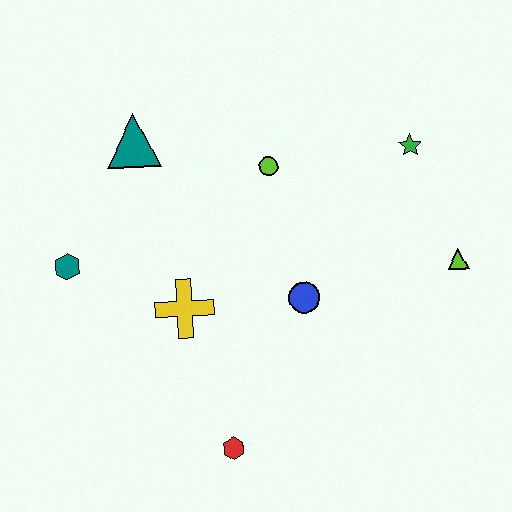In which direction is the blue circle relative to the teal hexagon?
The blue circle is to the right of the teal hexagon.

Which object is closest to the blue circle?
The yellow cross is closest to the blue circle.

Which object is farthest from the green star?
The teal hexagon is farthest from the green star.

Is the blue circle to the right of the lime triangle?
No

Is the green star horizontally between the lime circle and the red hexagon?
No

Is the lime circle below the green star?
Yes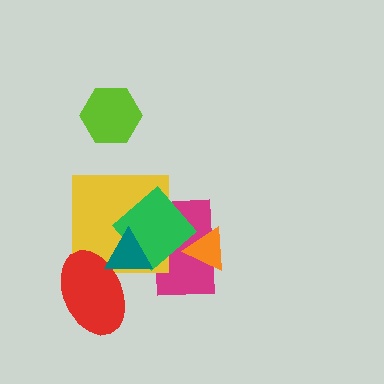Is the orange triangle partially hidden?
Yes, it is partially covered by another shape.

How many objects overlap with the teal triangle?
4 objects overlap with the teal triangle.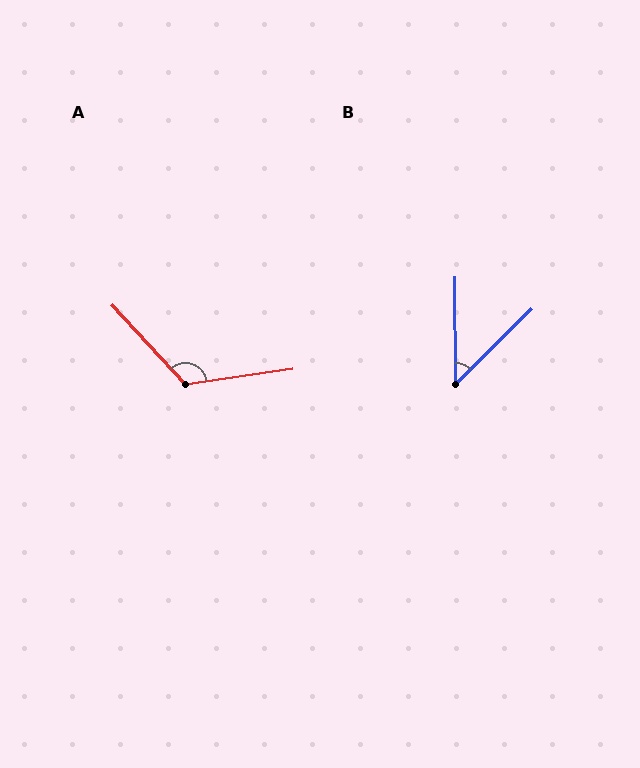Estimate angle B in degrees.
Approximately 46 degrees.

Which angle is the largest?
A, at approximately 124 degrees.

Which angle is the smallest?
B, at approximately 46 degrees.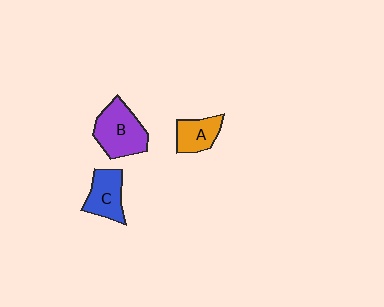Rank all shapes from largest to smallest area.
From largest to smallest: B (purple), C (blue), A (orange).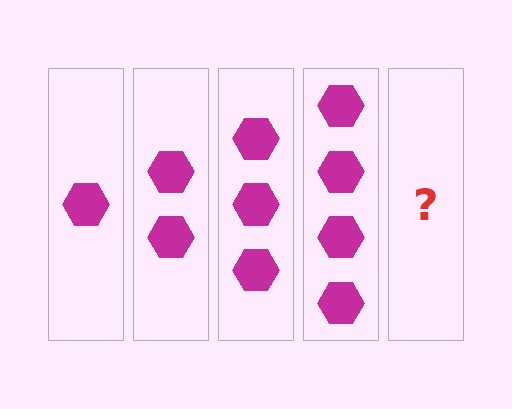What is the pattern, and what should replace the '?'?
The pattern is that each step adds one more hexagon. The '?' should be 5 hexagons.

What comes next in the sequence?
The next element should be 5 hexagons.